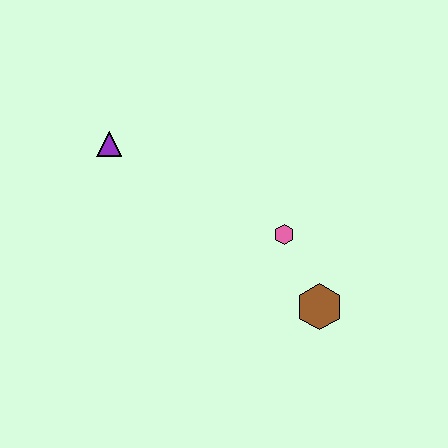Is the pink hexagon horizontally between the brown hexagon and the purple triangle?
Yes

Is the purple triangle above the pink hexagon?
Yes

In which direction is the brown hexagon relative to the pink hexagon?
The brown hexagon is below the pink hexagon.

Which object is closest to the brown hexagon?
The pink hexagon is closest to the brown hexagon.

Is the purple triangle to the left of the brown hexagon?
Yes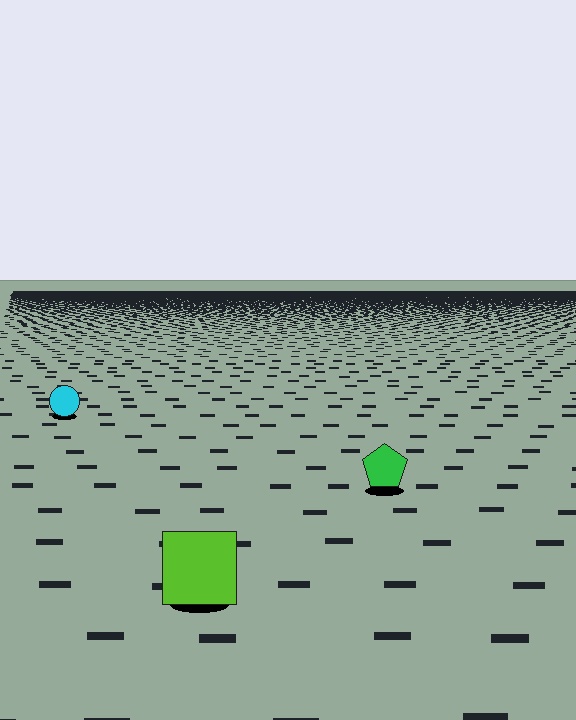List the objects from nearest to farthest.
From nearest to farthest: the lime square, the green pentagon, the cyan circle.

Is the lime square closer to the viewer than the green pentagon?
Yes. The lime square is closer — you can tell from the texture gradient: the ground texture is coarser near it.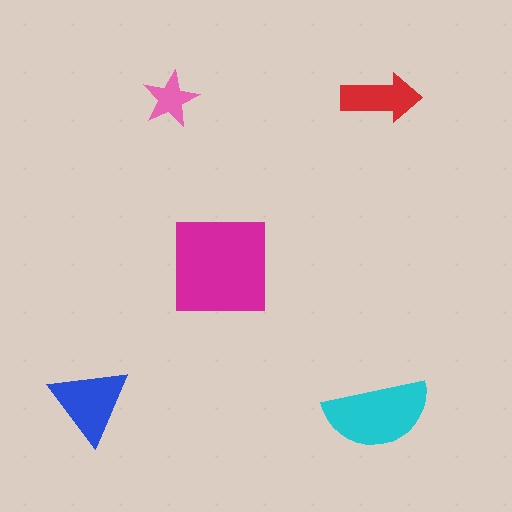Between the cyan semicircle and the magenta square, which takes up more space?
The magenta square.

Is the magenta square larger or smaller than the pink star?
Larger.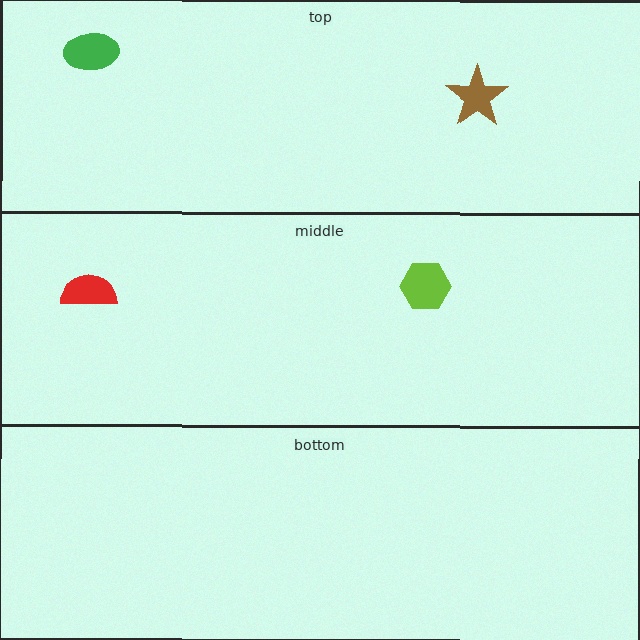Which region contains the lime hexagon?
The middle region.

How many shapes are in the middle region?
2.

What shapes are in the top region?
The brown star, the green ellipse.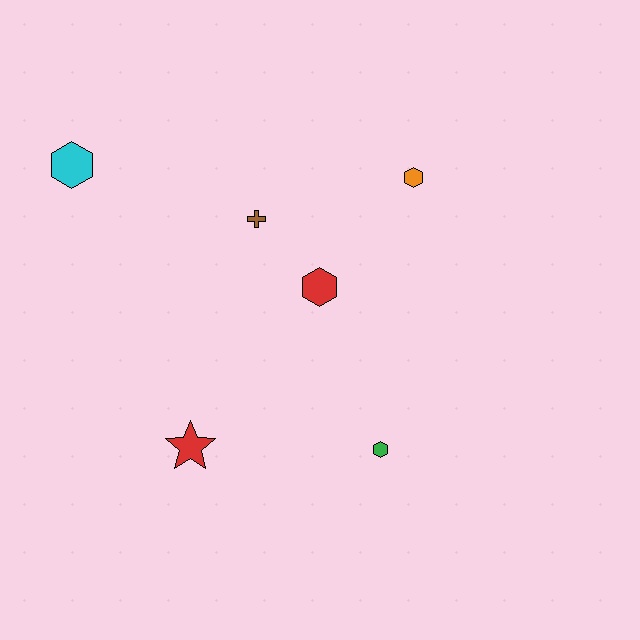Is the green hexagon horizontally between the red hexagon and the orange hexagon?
Yes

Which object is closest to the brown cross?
The red hexagon is closest to the brown cross.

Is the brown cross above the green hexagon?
Yes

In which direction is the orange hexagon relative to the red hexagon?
The orange hexagon is above the red hexagon.